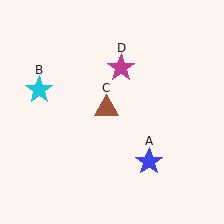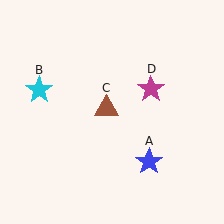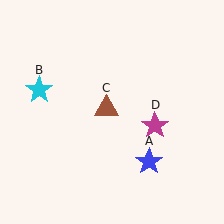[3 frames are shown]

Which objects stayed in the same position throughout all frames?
Blue star (object A) and cyan star (object B) and brown triangle (object C) remained stationary.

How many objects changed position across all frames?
1 object changed position: magenta star (object D).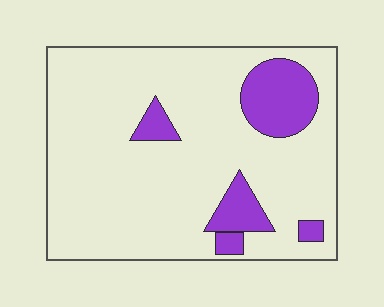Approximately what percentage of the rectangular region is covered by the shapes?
Approximately 15%.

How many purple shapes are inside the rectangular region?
5.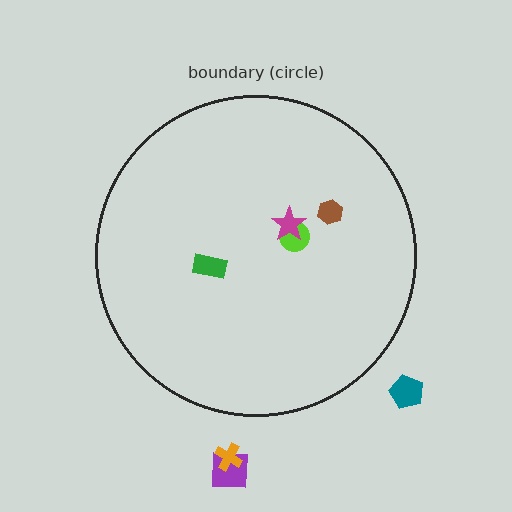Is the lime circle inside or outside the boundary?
Inside.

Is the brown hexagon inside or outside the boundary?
Inside.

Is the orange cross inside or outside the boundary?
Outside.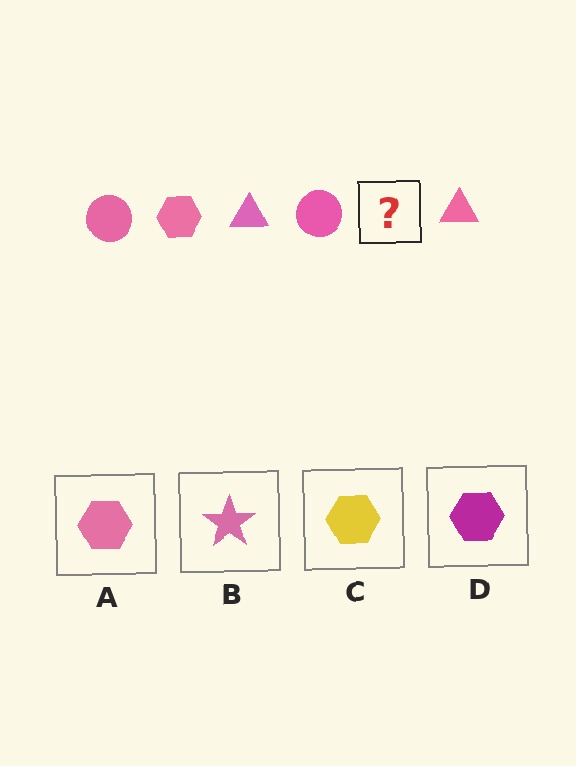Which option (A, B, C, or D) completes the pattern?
A.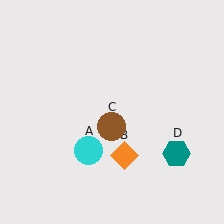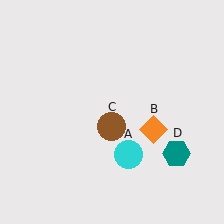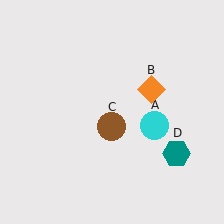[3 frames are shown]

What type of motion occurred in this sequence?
The cyan circle (object A), orange diamond (object B) rotated counterclockwise around the center of the scene.